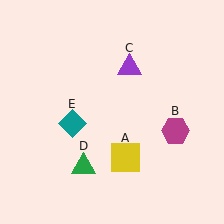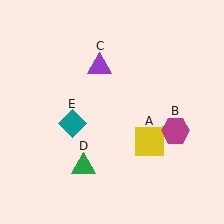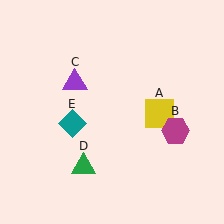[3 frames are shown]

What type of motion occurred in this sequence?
The yellow square (object A), purple triangle (object C) rotated counterclockwise around the center of the scene.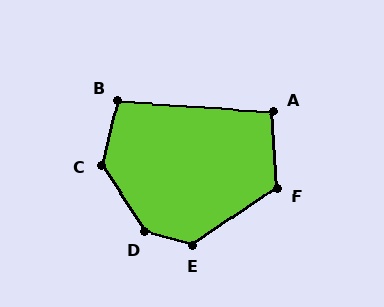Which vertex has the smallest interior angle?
A, at approximately 96 degrees.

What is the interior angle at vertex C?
Approximately 133 degrees (obtuse).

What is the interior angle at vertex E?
Approximately 131 degrees (obtuse).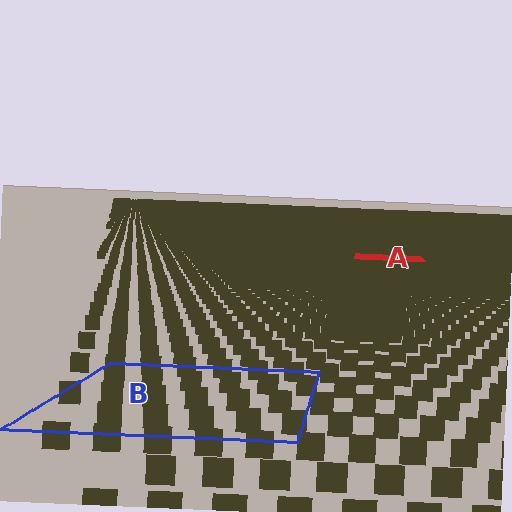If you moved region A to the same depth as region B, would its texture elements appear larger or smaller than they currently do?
They would appear larger. At a closer depth, the same texture elements are projected at a bigger on-screen size.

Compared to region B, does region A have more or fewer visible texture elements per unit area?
Region A has more texture elements per unit area — they are packed more densely because it is farther away.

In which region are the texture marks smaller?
The texture marks are smaller in region A, because it is farther away.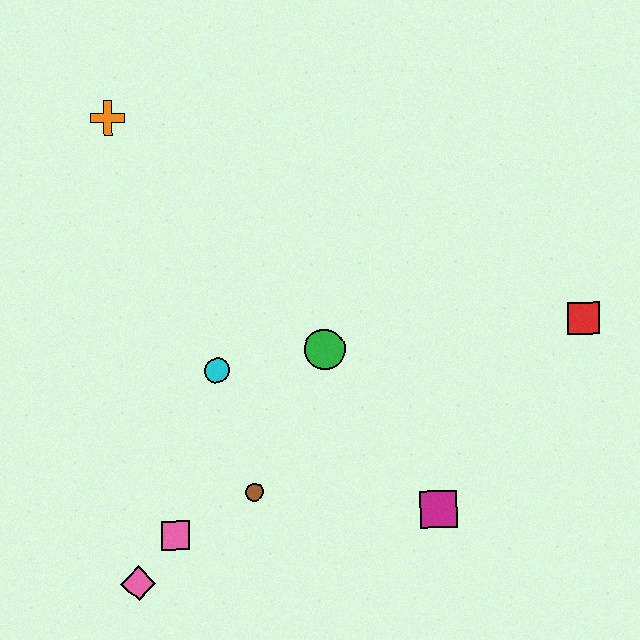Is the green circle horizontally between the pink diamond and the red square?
Yes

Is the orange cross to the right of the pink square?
No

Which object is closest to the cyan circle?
The green circle is closest to the cyan circle.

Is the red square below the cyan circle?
No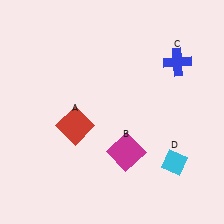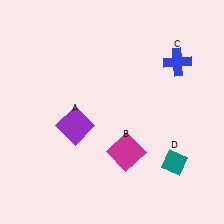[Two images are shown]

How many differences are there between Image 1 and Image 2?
There are 2 differences between the two images.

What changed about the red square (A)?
In Image 1, A is red. In Image 2, it changed to purple.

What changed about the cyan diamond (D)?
In Image 1, D is cyan. In Image 2, it changed to teal.